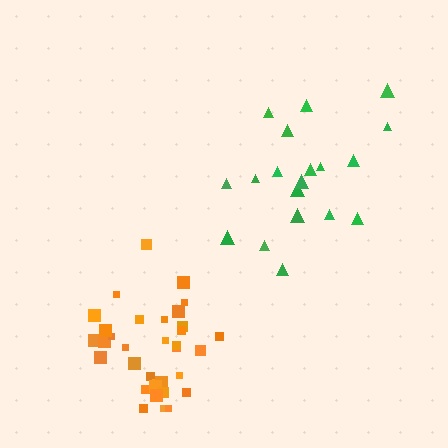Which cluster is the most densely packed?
Orange.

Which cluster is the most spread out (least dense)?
Green.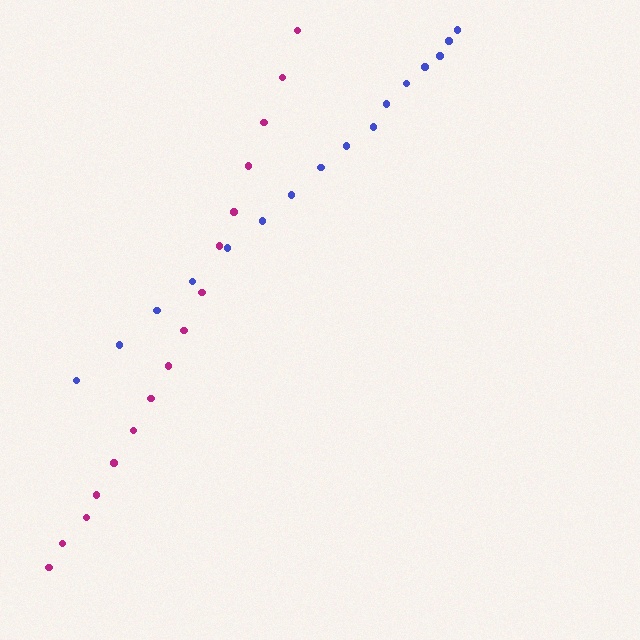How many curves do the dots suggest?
There are 2 distinct paths.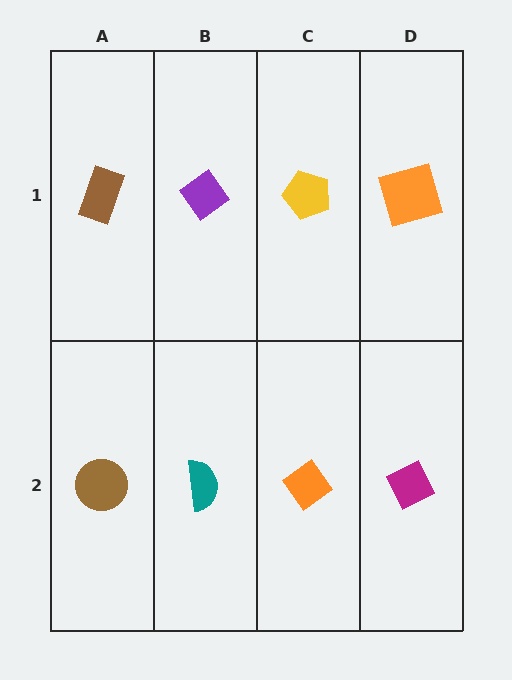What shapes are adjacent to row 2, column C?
A yellow pentagon (row 1, column C), a teal semicircle (row 2, column B), a magenta diamond (row 2, column D).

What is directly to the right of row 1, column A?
A purple diamond.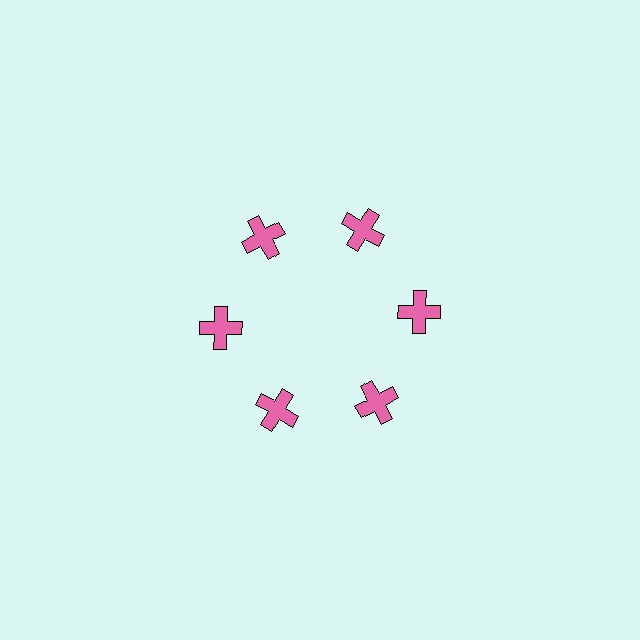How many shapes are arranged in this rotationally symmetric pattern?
There are 6 shapes, arranged in 6 groups of 1.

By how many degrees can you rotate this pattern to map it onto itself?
The pattern maps onto itself every 60 degrees of rotation.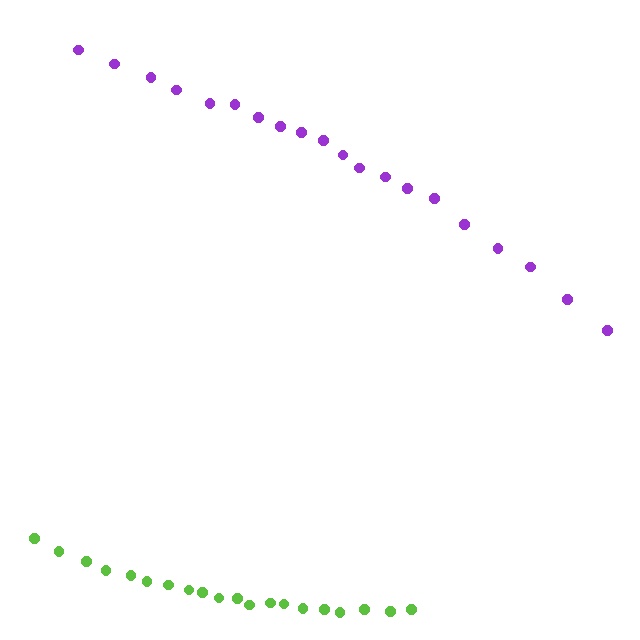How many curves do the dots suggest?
There are 2 distinct paths.